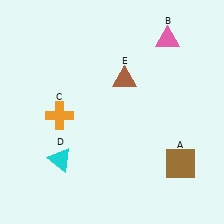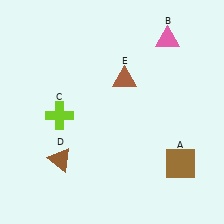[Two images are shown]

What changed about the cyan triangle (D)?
In Image 1, D is cyan. In Image 2, it changed to brown.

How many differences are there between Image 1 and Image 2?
There are 2 differences between the two images.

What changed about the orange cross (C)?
In Image 1, C is orange. In Image 2, it changed to lime.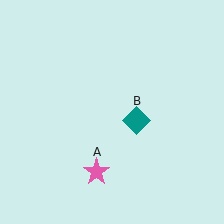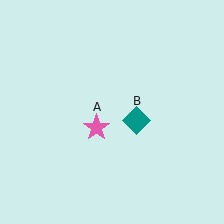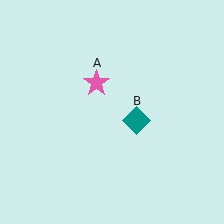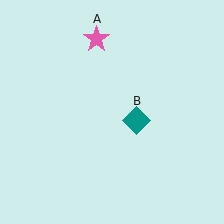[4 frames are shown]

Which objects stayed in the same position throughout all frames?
Teal diamond (object B) remained stationary.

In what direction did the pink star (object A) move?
The pink star (object A) moved up.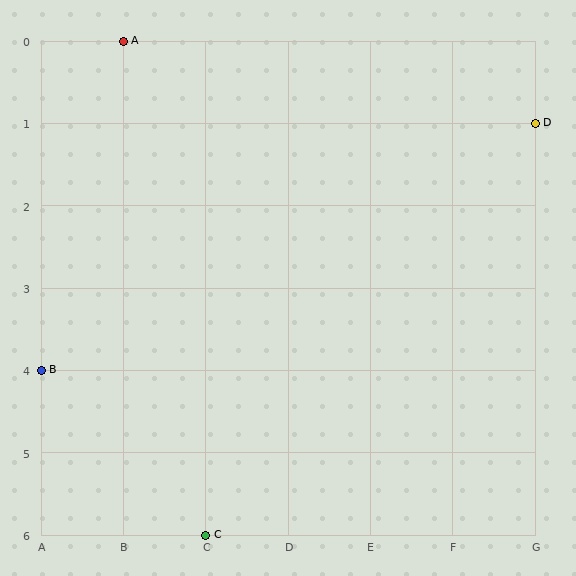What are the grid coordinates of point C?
Point C is at grid coordinates (C, 6).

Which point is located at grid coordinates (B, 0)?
Point A is at (B, 0).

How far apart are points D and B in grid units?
Points D and B are 6 columns and 3 rows apart (about 6.7 grid units diagonally).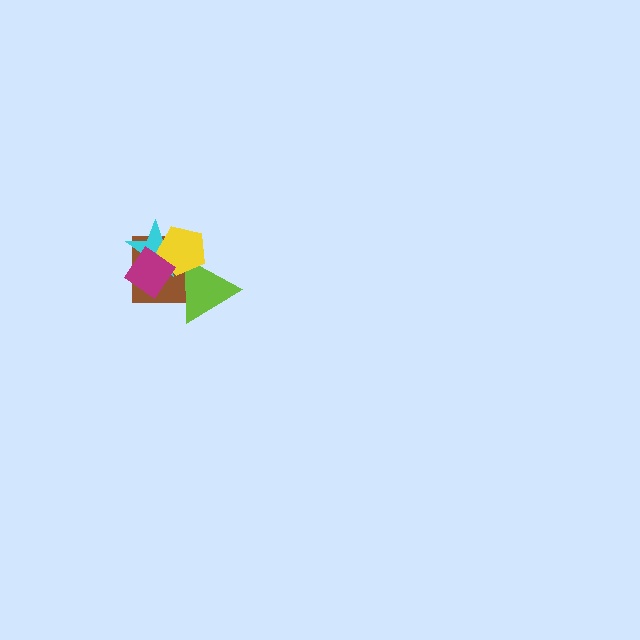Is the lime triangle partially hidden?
Yes, it is partially covered by another shape.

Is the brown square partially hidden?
Yes, it is partially covered by another shape.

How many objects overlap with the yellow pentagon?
4 objects overlap with the yellow pentagon.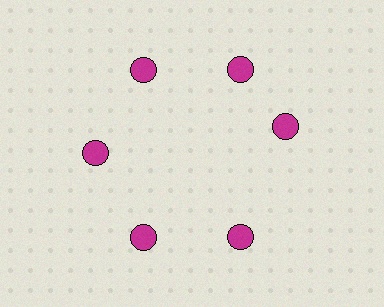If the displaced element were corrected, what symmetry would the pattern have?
It would have 6-fold rotational symmetry — the pattern would map onto itself every 60 degrees.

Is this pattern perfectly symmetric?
No. The 6 magenta circles are arranged in a ring, but one element near the 3 o'clock position is rotated out of alignment along the ring, breaking the 6-fold rotational symmetry.